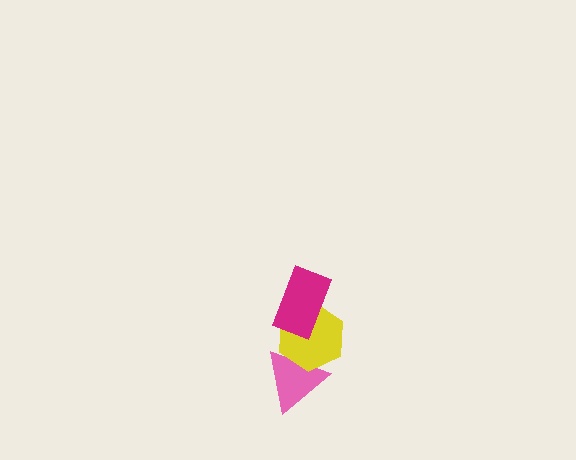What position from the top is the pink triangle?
The pink triangle is 3rd from the top.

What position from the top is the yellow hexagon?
The yellow hexagon is 2nd from the top.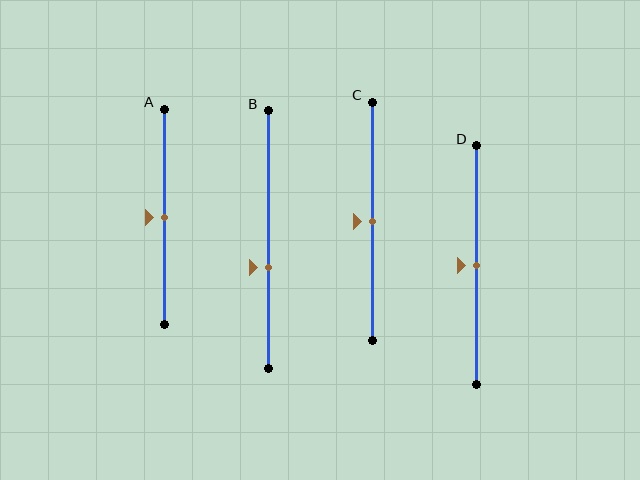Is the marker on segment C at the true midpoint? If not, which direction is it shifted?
Yes, the marker on segment C is at the true midpoint.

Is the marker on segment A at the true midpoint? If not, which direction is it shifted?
Yes, the marker on segment A is at the true midpoint.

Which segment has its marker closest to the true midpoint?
Segment A has its marker closest to the true midpoint.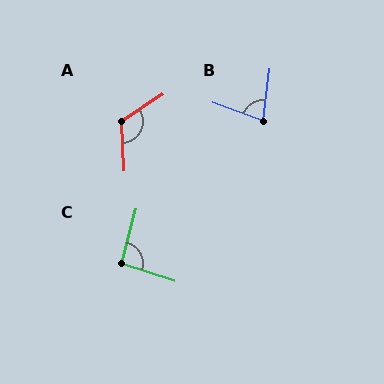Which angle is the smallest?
B, at approximately 77 degrees.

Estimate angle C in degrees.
Approximately 93 degrees.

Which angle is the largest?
A, at approximately 121 degrees.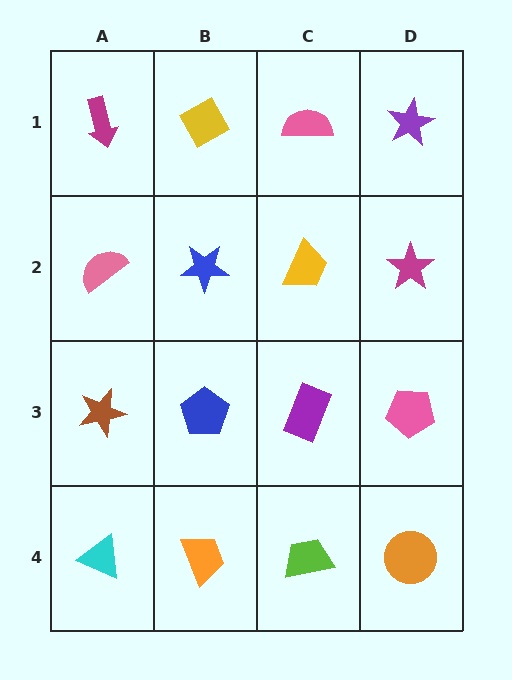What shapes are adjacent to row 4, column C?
A purple rectangle (row 3, column C), an orange trapezoid (row 4, column B), an orange circle (row 4, column D).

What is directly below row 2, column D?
A pink pentagon.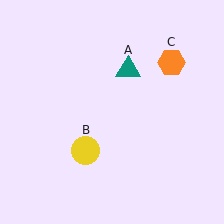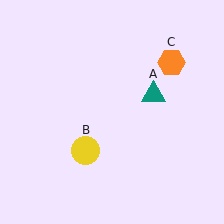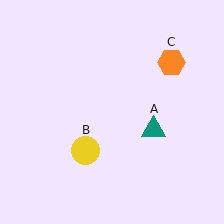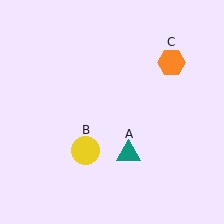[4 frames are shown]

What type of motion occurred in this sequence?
The teal triangle (object A) rotated clockwise around the center of the scene.